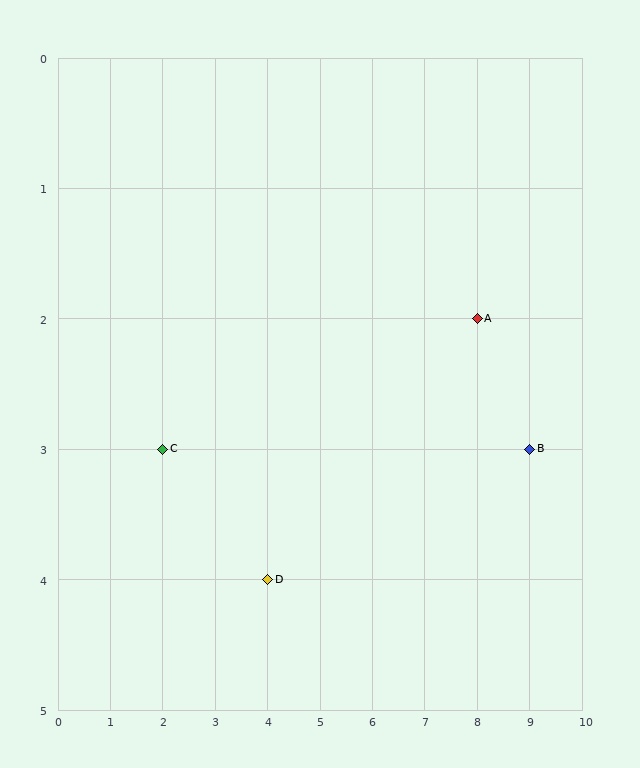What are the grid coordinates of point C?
Point C is at grid coordinates (2, 3).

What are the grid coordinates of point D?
Point D is at grid coordinates (4, 4).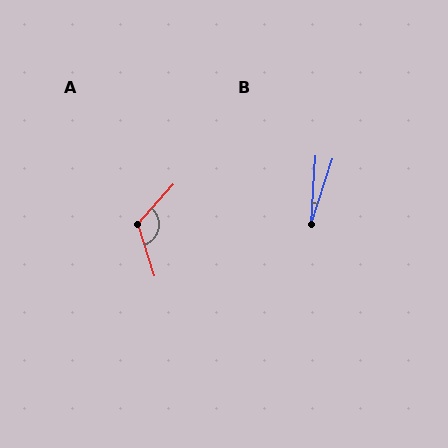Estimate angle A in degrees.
Approximately 120 degrees.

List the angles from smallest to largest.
B (15°), A (120°).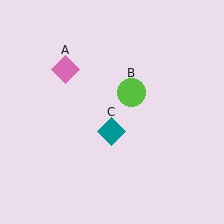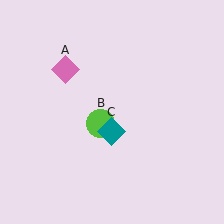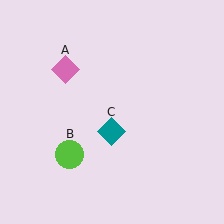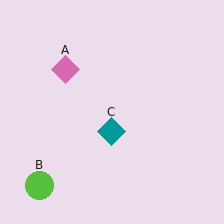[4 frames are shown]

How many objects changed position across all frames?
1 object changed position: lime circle (object B).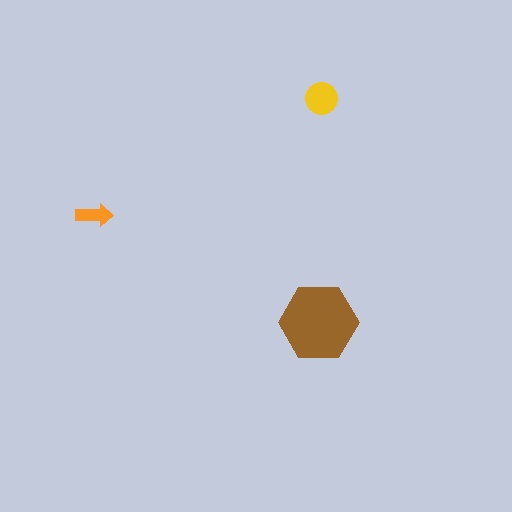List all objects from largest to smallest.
The brown hexagon, the yellow circle, the orange arrow.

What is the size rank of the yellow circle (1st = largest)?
2nd.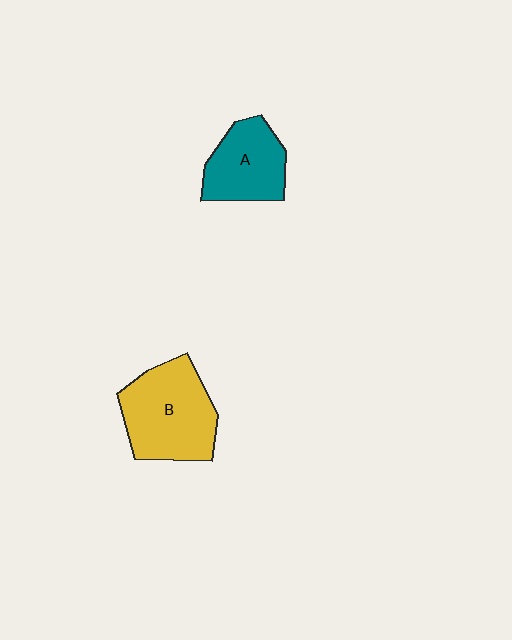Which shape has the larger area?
Shape B (yellow).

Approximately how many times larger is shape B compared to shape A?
Approximately 1.4 times.